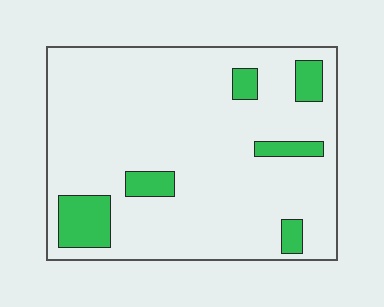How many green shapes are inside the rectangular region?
6.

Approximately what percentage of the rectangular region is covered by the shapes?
Approximately 15%.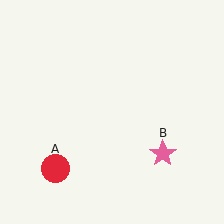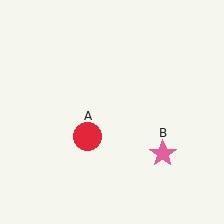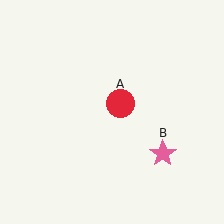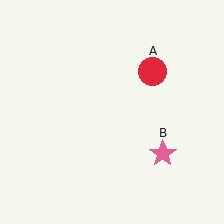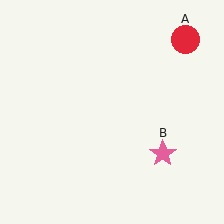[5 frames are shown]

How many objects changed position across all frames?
1 object changed position: red circle (object A).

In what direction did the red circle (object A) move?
The red circle (object A) moved up and to the right.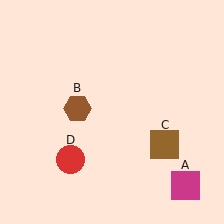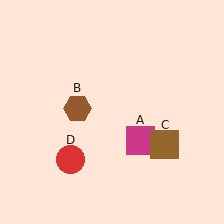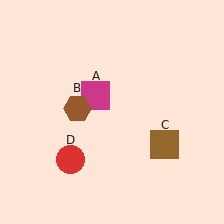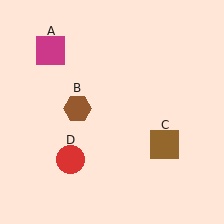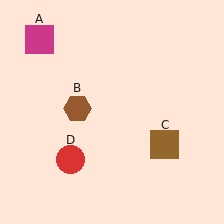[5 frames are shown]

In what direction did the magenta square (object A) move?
The magenta square (object A) moved up and to the left.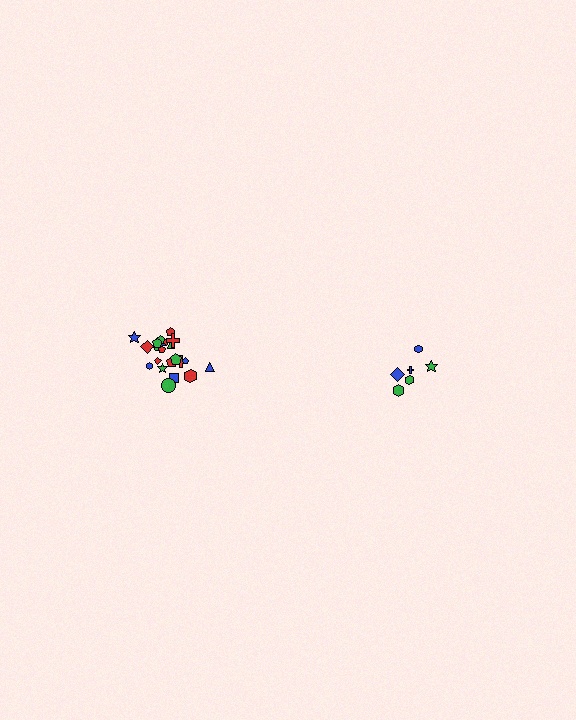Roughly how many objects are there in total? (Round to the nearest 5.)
Roughly 30 objects in total.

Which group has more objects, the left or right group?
The left group.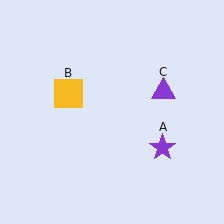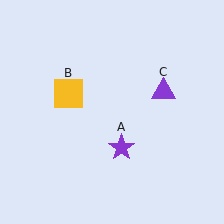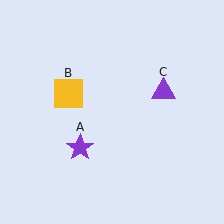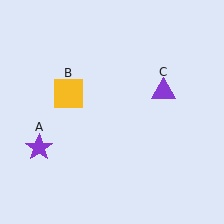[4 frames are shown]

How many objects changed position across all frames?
1 object changed position: purple star (object A).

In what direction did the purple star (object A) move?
The purple star (object A) moved left.